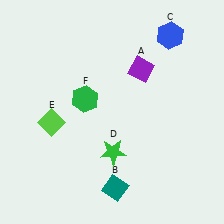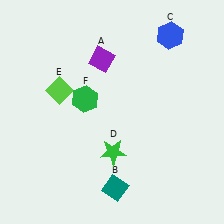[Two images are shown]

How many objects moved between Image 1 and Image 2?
2 objects moved between the two images.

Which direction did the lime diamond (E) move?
The lime diamond (E) moved up.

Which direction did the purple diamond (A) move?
The purple diamond (A) moved left.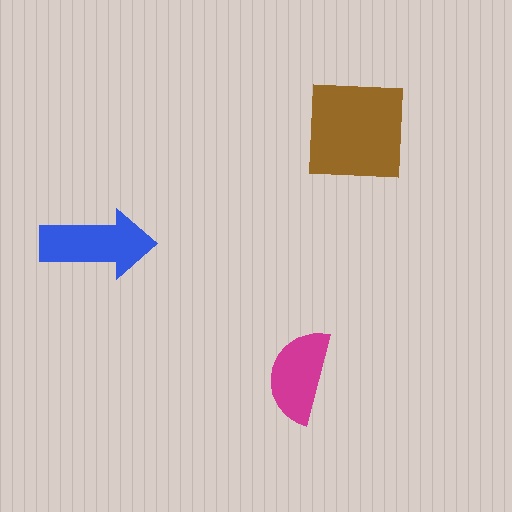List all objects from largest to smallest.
The brown square, the blue arrow, the magenta semicircle.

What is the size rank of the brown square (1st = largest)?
1st.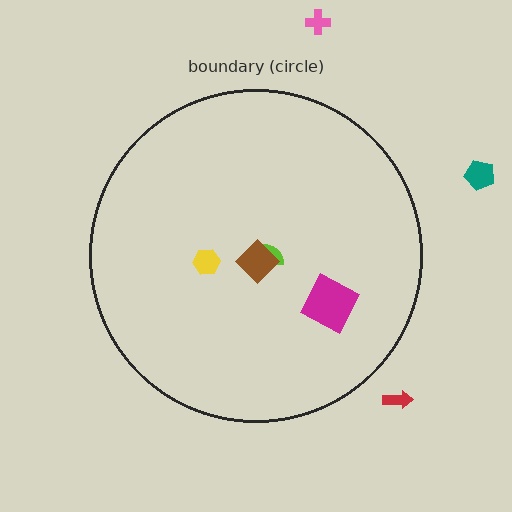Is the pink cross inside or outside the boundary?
Outside.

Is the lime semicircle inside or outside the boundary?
Inside.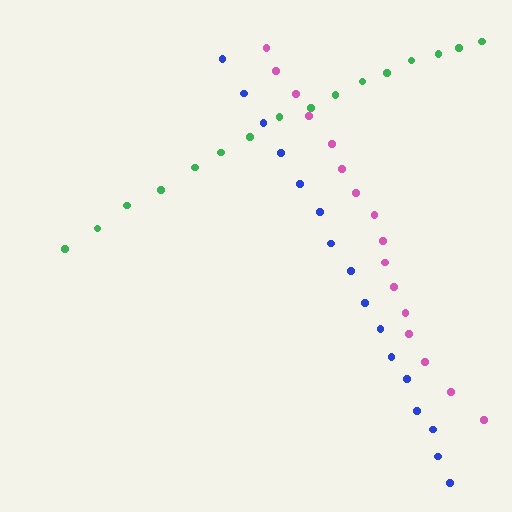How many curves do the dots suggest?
There are 3 distinct paths.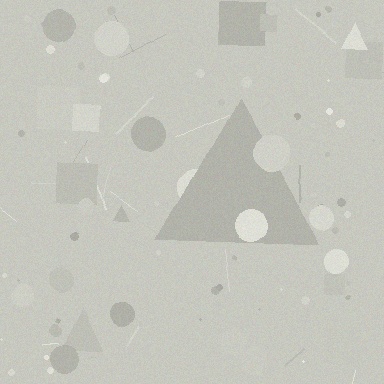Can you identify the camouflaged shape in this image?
The camouflaged shape is a triangle.